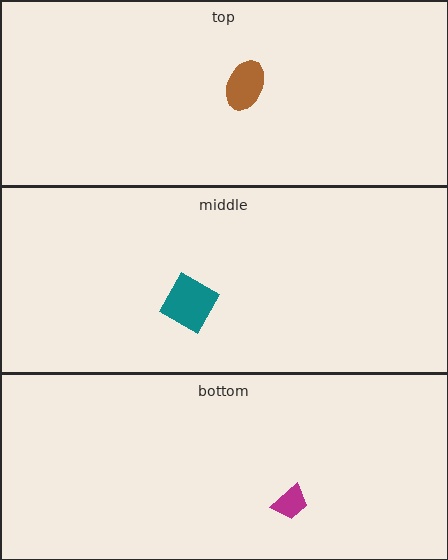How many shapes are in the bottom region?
1.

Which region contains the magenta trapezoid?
The bottom region.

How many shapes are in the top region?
1.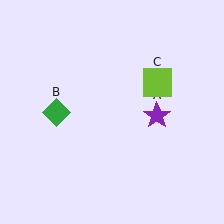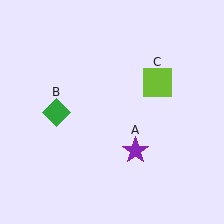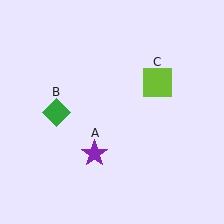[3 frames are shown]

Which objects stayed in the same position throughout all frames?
Green diamond (object B) and lime square (object C) remained stationary.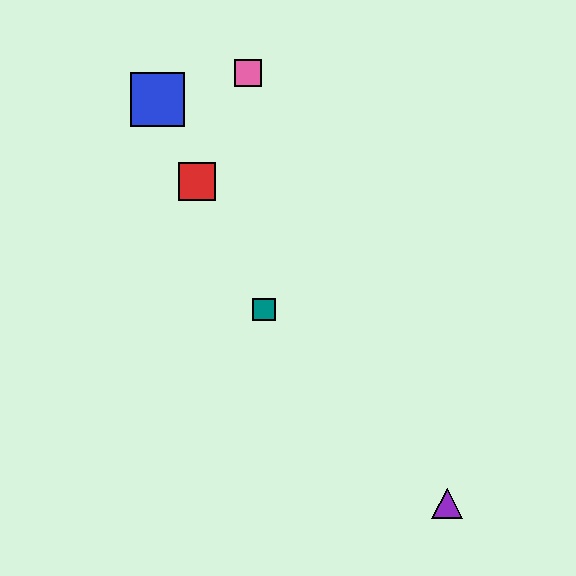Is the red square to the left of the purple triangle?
Yes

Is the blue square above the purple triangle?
Yes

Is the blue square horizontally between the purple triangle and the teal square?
No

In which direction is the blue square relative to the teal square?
The blue square is above the teal square.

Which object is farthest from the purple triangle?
The blue square is farthest from the purple triangle.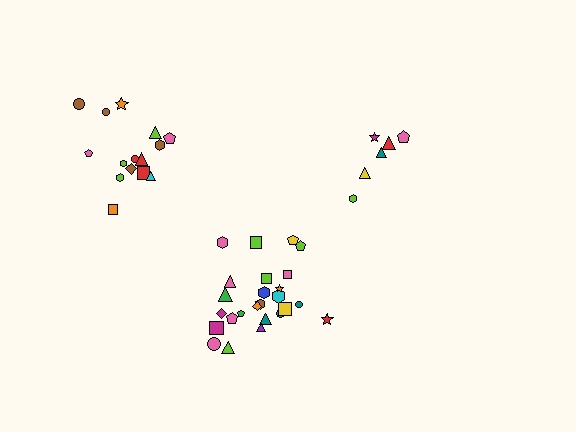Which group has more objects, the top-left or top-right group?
The top-left group.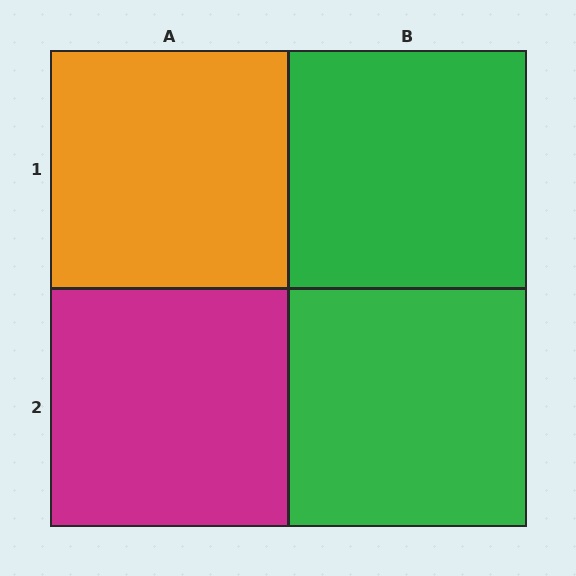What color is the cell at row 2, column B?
Green.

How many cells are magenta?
1 cell is magenta.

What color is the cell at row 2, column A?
Magenta.